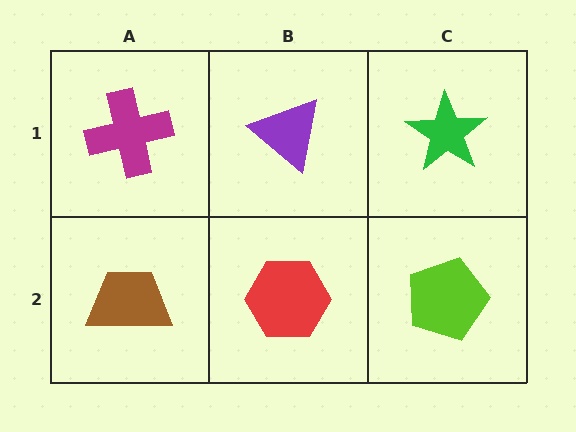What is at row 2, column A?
A brown trapezoid.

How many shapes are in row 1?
3 shapes.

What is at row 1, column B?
A purple triangle.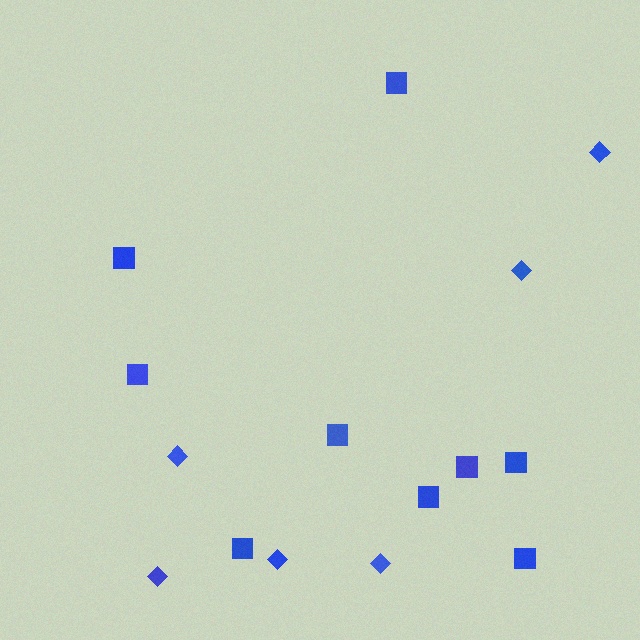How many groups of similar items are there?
There are 2 groups: one group of squares (9) and one group of diamonds (6).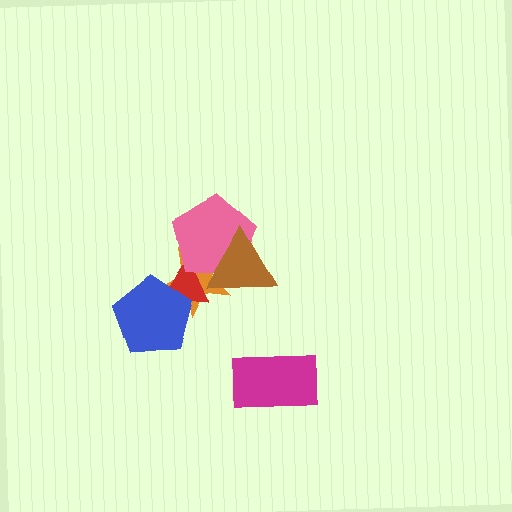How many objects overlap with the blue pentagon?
2 objects overlap with the blue pentagon.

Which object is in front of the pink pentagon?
The brown triangle is in front of the pink pentagon.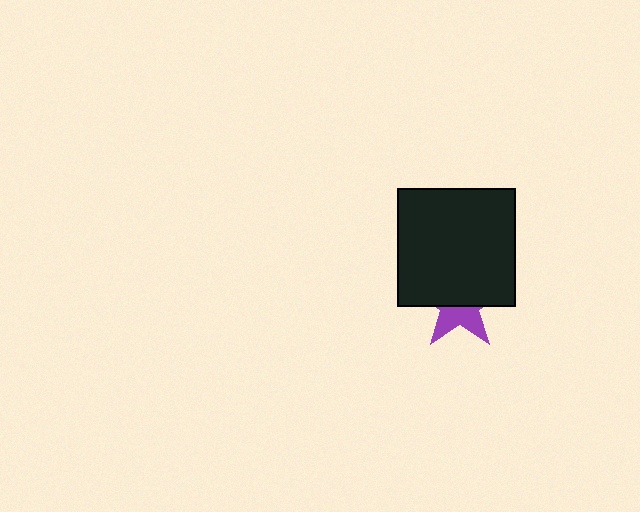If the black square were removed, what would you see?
You would see the complete purple star.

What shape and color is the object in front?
The object in front is a black square.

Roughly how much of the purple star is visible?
A small part of it is visible (roughly 40%).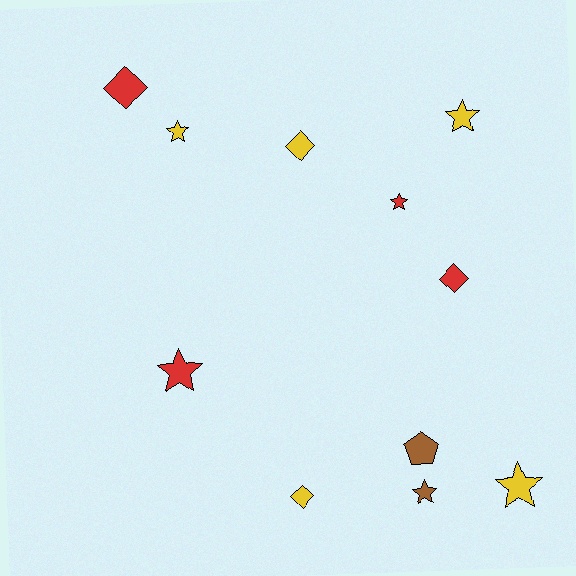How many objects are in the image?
There are 11 objects.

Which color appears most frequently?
Yellow, with 5 objects.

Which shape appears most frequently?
Star, with 6 objects.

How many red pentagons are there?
There are no red pentagons.